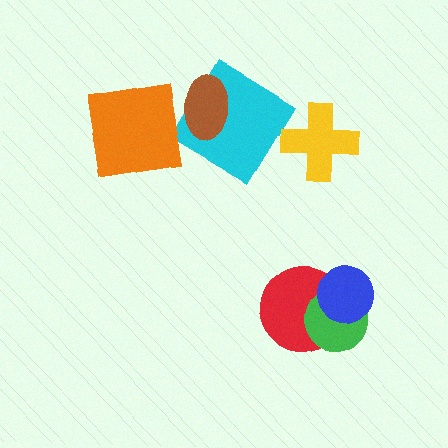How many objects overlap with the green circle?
2 objects overlap with the green circle.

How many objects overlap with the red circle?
2 objects overlap with the red circle.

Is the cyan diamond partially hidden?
Yes, it is partially covered by another shape.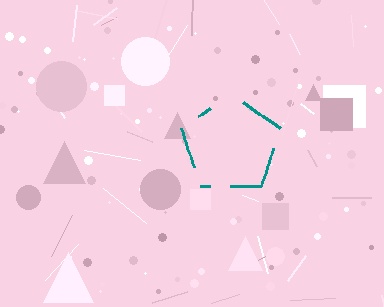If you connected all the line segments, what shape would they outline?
They would outline a pentagon.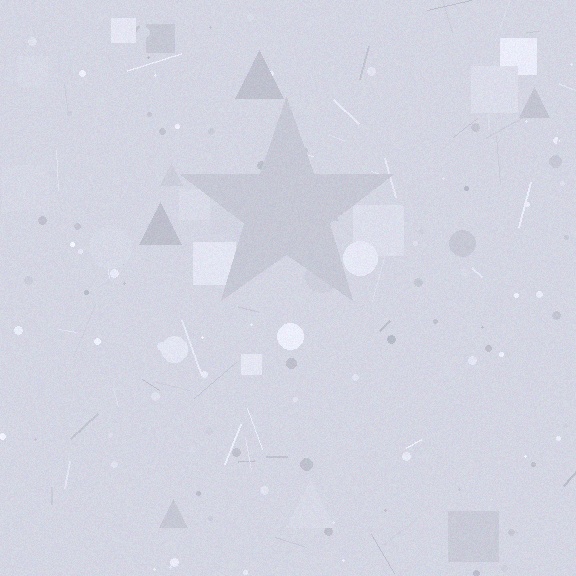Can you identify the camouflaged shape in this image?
The camouflaged shape is a star.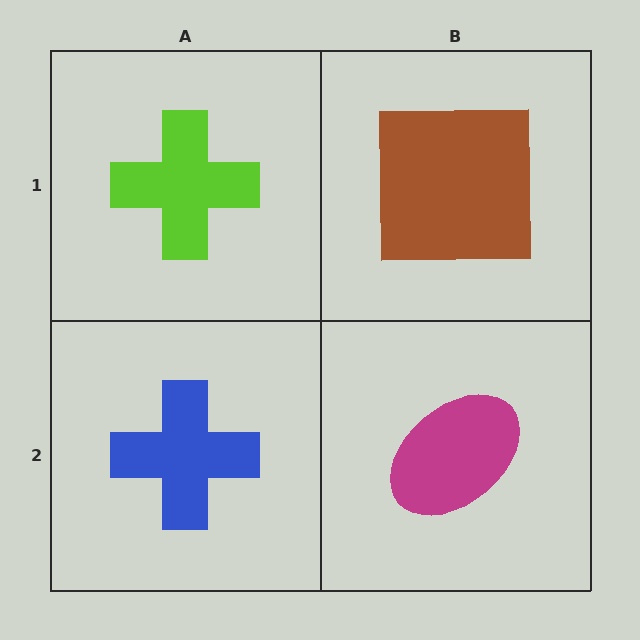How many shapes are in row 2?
2 shapes.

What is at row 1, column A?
A lime cross.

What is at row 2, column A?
A blue cross.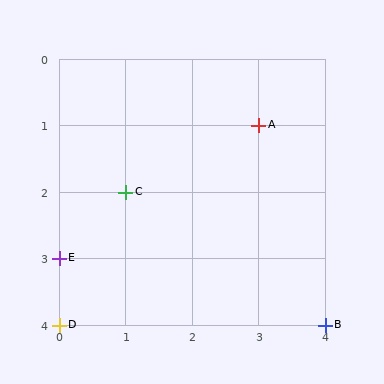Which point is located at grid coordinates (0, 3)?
Point E is at (0, 3).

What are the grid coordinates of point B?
Point B is at grid coordinates (4, 4).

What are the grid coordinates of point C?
Point C is at grid coordinates (1, 2).